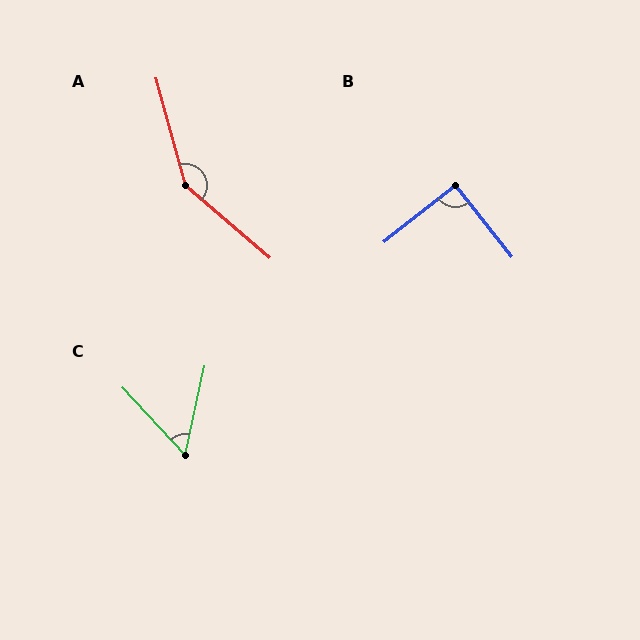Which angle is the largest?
A, at approximately 146 degrees.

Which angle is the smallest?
C, at approximately 55 degrees.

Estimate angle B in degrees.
Approximately 90 degrees.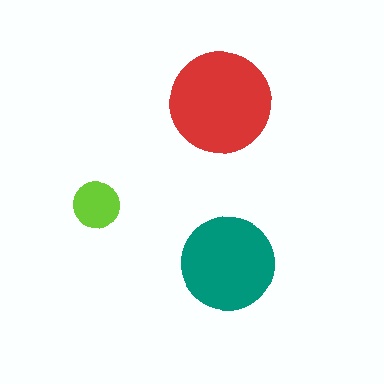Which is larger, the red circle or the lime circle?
The red one.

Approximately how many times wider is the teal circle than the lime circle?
About 2 times wider.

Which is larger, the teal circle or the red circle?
The red one.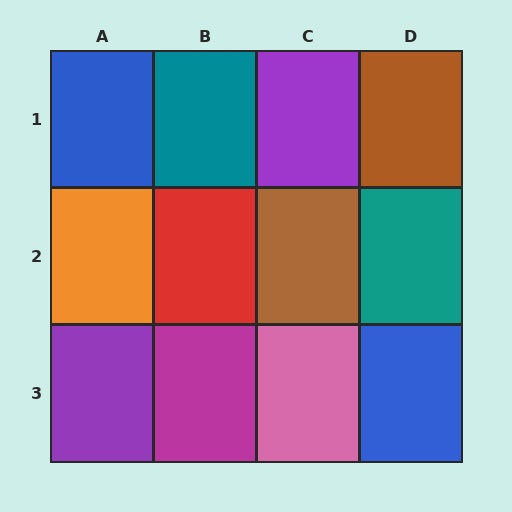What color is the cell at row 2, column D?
Teal.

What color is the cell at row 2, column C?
Brown.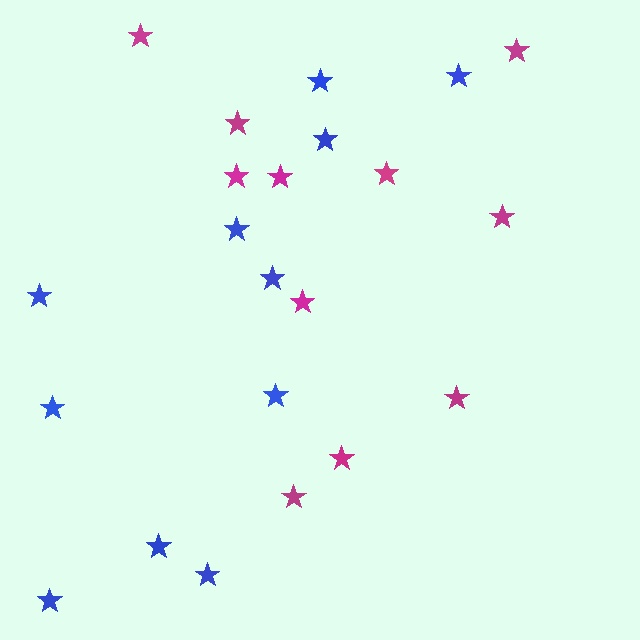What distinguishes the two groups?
There are 2 groups: one group of blue stars (11) and one group of magenta stars (11).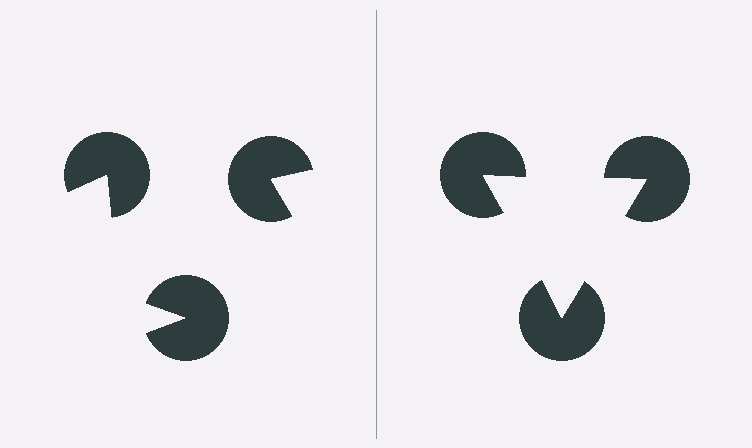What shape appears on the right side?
An illusory triangle.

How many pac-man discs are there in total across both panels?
6 — 3 on each side.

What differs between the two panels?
The pac-man discs are positioned identically on both sides; only the wedge orientations differ. On the right they align to a triangle; on the left they are misaligned.